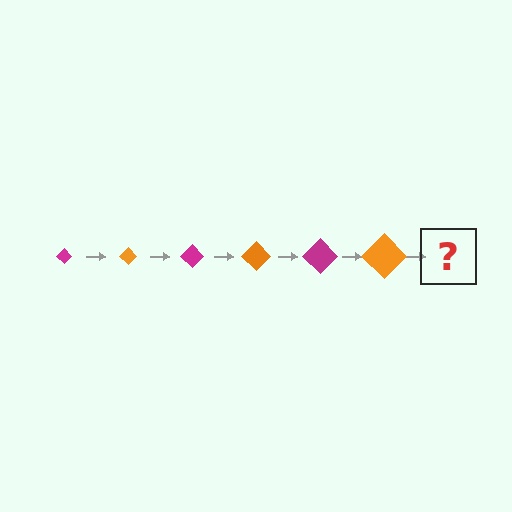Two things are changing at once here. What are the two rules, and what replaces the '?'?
The two rules are that the diamond grows larger each step and the color cycles through magenta and orange. The '?' should be a magenta diamond, larger than the previous one.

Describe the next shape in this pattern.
It should be a magenta diamond, larger than the previous one.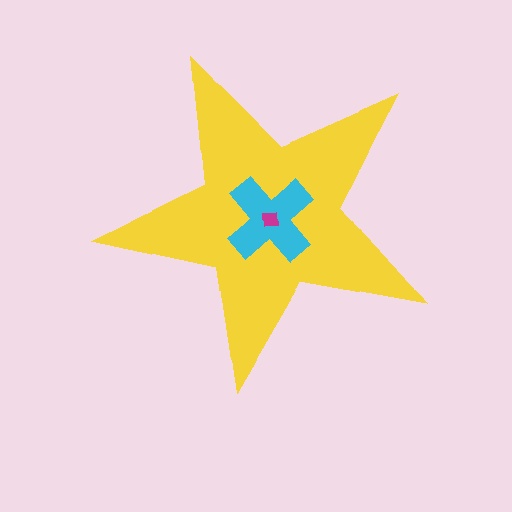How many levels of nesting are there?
3.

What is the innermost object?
The magenta square.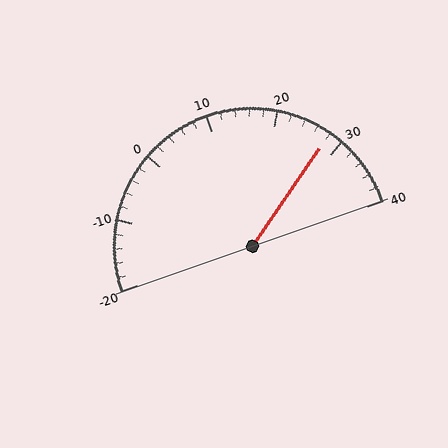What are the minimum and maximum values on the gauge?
The gauge ranges from -20 to 40.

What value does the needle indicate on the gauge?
The needle indicates approximately 28.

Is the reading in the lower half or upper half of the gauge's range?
The reading is in the upper half of the range (-20 to 40).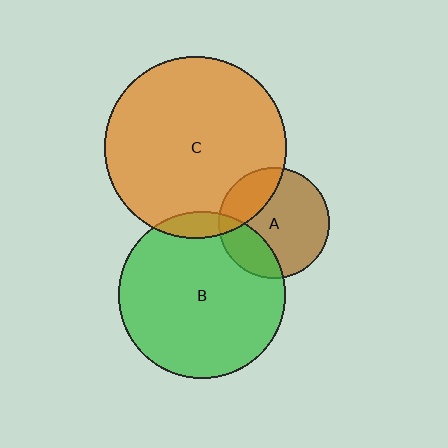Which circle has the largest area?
Circle C (orange).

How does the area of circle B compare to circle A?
Approximately 2.3 times.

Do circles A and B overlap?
Yes.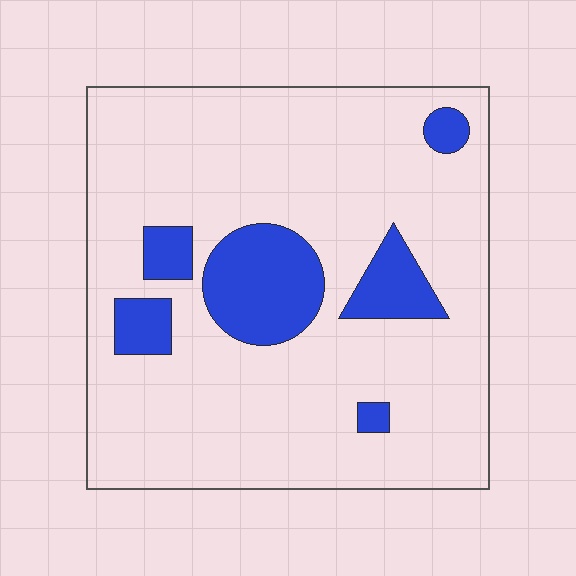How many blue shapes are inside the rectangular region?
6.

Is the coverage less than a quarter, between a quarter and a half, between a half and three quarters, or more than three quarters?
Less than a quarter.